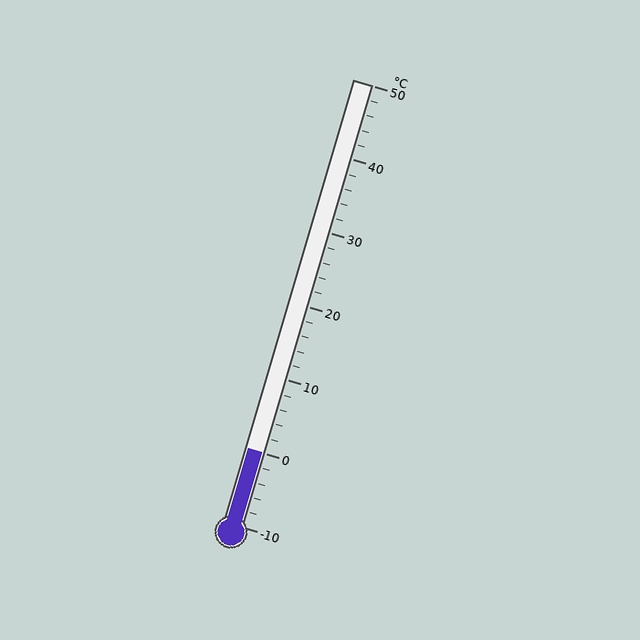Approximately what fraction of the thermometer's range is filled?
The thermometer is filled to approximately 15% of its range.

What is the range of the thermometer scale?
The thermometer scale ranges from -10°C to 50°C.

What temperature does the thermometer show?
The thermometer shows approximately 0°C.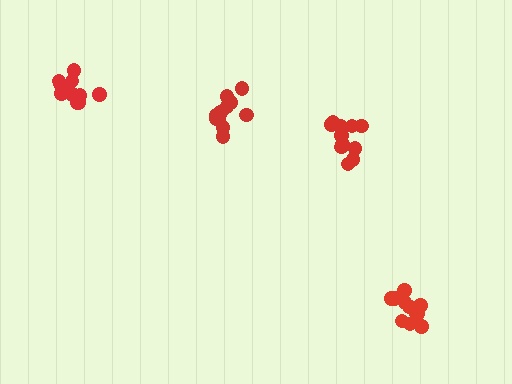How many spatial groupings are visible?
There are 4 spatial groupings.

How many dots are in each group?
Group 1: 12 dots, Group 2: 11 dots, Group 3: 11 dots, Group 4: 12 dots (46 total).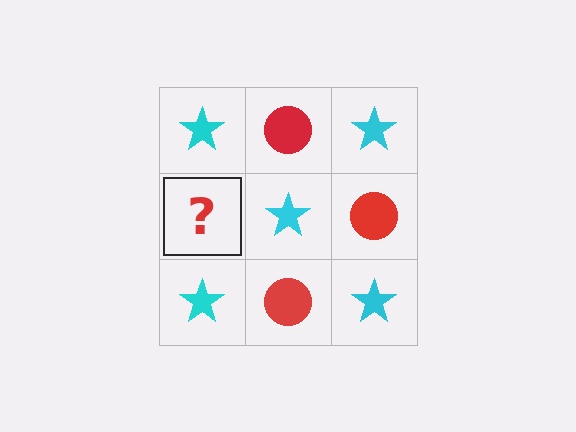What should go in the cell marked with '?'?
The missing cell should contain a red circle.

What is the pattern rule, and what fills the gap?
The rule is that it alternates cyan star and red circle in a checkerboard pattern. The gap should be filled with a red circle.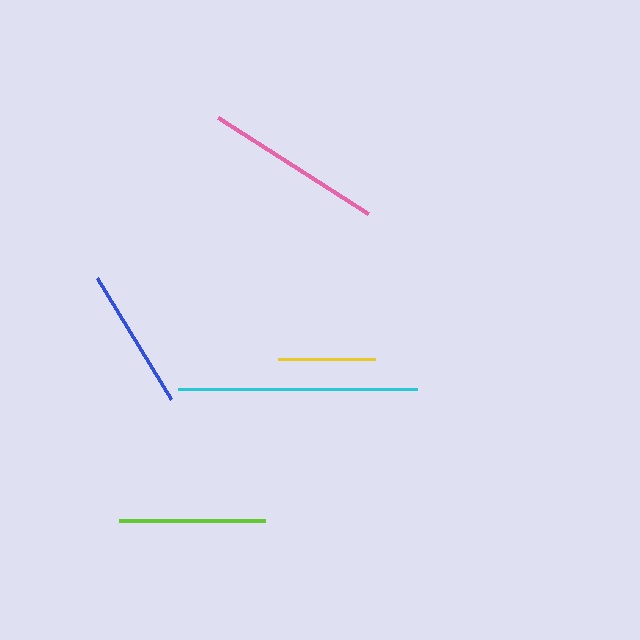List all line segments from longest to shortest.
From longest to shortest: cyan, pink, lime, blue, yellow.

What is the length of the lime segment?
The lime segment is approximately 146 pixels long.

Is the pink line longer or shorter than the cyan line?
The cyan line is longer than the pink line.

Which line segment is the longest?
The cyan line is the longest at approximately 239 pixels.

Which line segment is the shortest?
The yellow line is the shortest at approximately 97 pixels.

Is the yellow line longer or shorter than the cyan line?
The cyan line is longer than the yellow line.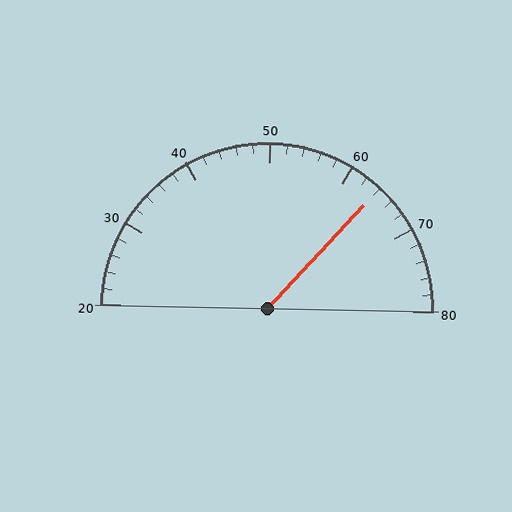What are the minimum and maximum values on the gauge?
The gauge ranges from 20 to 80.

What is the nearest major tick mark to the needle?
The nearest major tick mark is 60.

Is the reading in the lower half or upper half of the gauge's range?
The reading is in the upper half of the range (20 to 80).